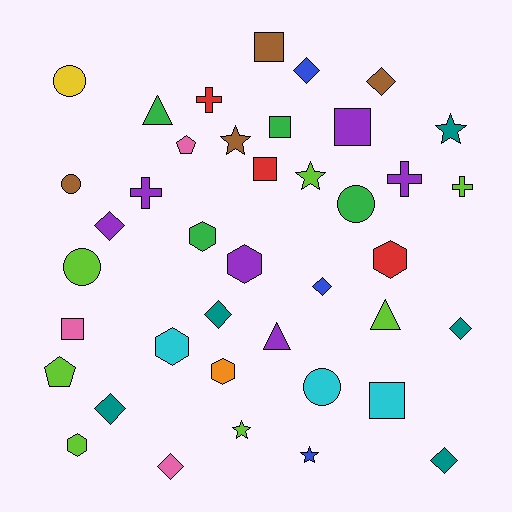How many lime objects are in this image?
There are 7 lime objects.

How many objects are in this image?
There are 40 objects.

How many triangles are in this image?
There are 3 triangles.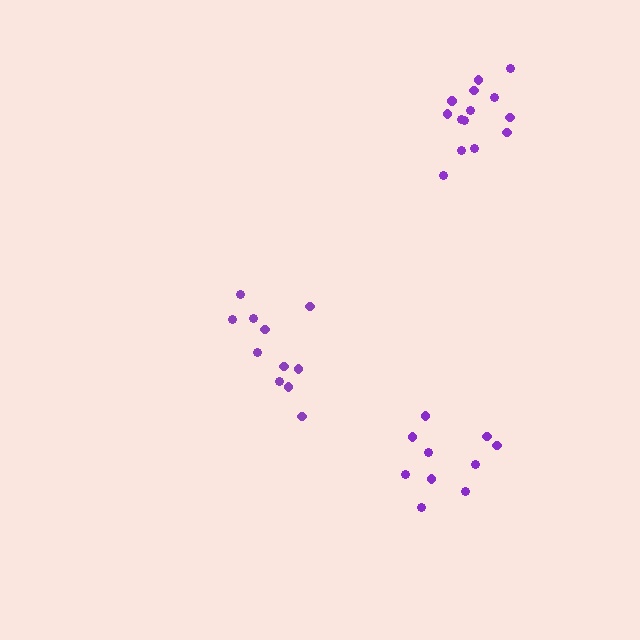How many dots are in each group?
Group 1: 10 dots, Group 2: 14 dots, Group 3: 11 dots (35 total).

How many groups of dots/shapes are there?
There are 3 groups.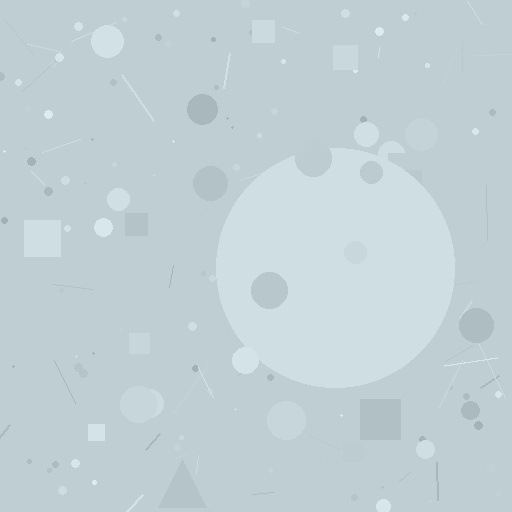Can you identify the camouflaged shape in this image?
The camouflaged shape is a circle.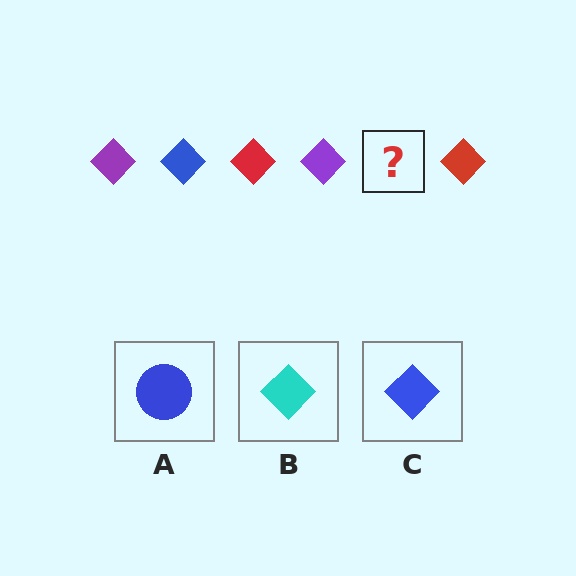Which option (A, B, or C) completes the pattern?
C.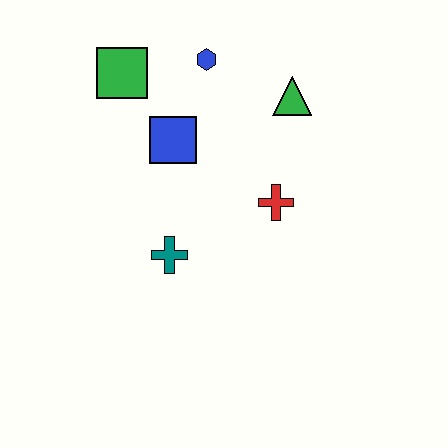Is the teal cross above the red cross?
No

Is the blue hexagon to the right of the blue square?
Yes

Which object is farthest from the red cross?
The green square is farthest from the red cross.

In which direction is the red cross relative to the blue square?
The red cross is to the right of the blue square.